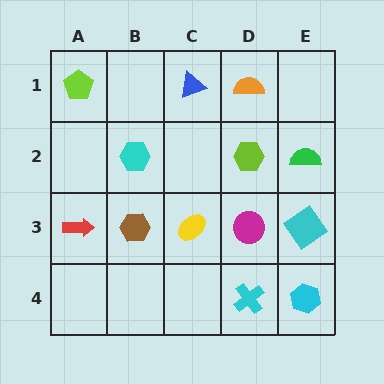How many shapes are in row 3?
5 shapes.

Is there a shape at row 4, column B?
No, that cell is empty.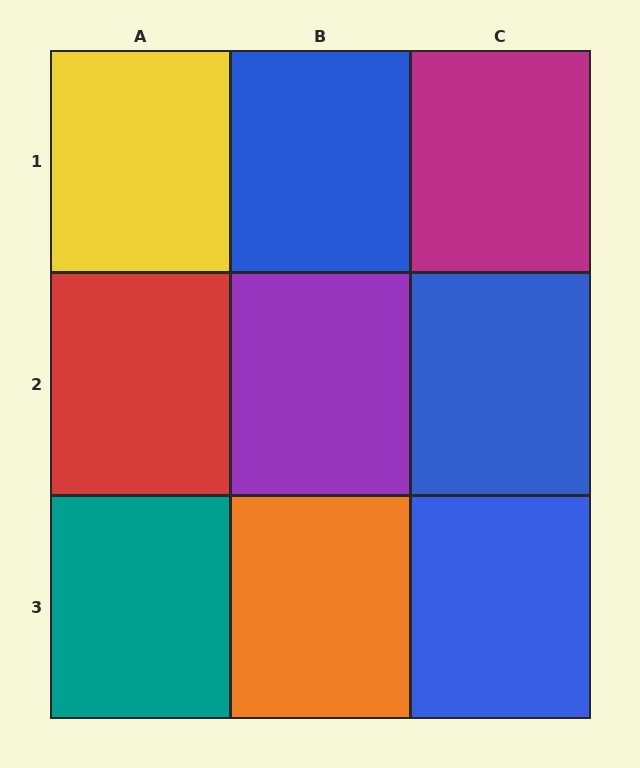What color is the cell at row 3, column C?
Blue.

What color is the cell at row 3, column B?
Orange.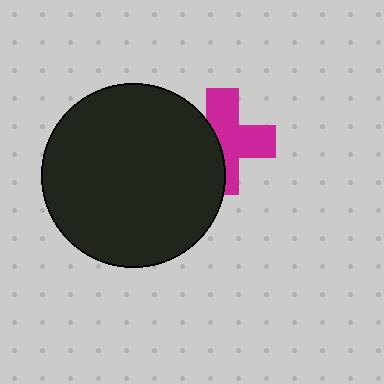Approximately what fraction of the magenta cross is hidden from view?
Roughly 39% of the magenta cross is hidden behind the black circle.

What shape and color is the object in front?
The object in front is a black circle.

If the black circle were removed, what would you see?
You would see the complete magenta cross.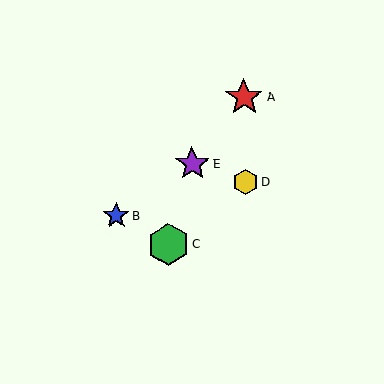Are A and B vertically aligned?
No, A is at x≈244 and B is at x≈116.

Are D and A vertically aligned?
Yes, both are at x≈245.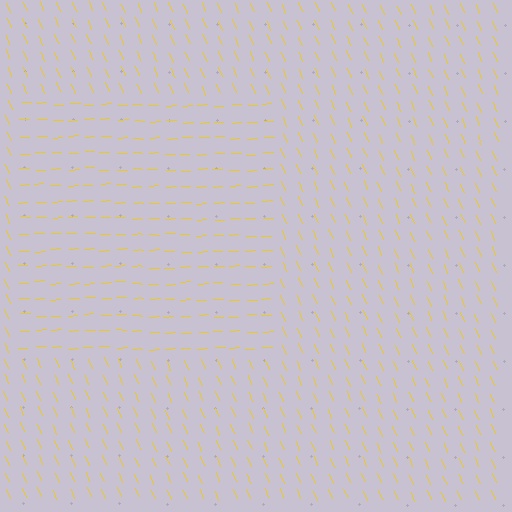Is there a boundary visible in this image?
Yes, there is a texture boundary formed by a change in line orientation.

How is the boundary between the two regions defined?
The boundary is defined purely by a change in line orientation (approximately 69 degrees difference). All lines are the same color and thickness.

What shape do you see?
I see a rectangle.